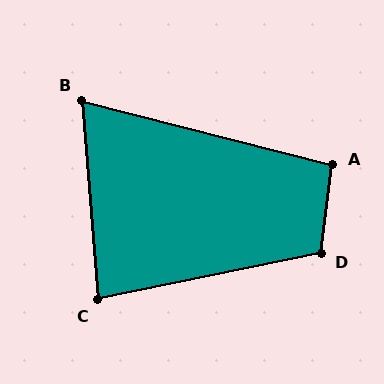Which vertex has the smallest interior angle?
B, at approximately 71 degrees.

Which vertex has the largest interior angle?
D, at approximately 109 degrees.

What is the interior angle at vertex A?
Approximately 97 degrees (obtuse).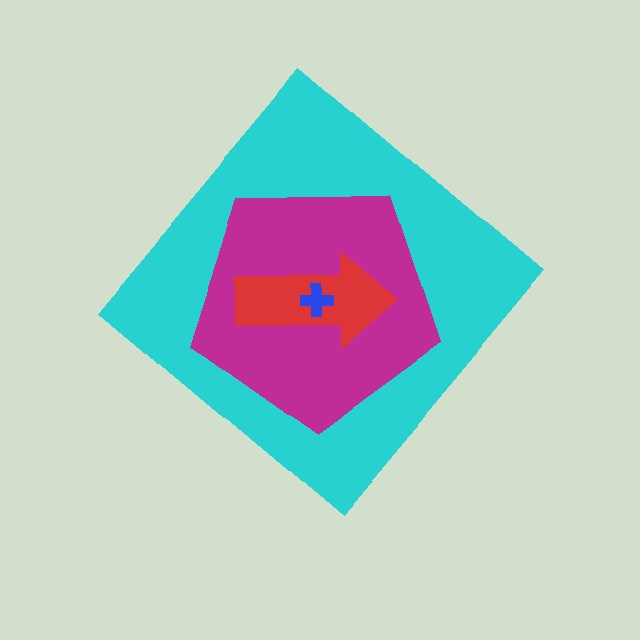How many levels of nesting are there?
4.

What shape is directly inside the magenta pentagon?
The red arrow.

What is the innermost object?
The blue cross.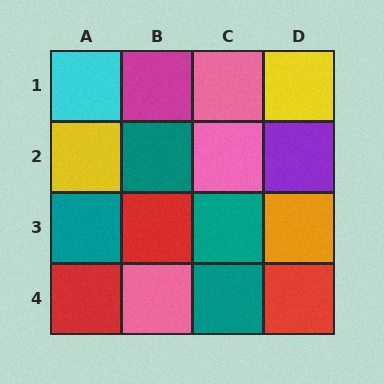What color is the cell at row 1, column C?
Pink.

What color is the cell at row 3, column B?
Red.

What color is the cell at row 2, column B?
Teal.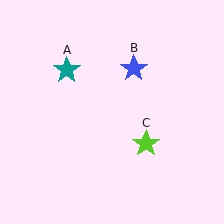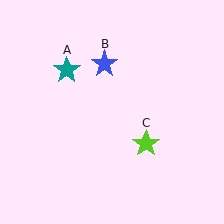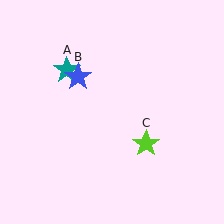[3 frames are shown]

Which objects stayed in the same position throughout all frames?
Teal star (object A) and lime star (object C) remained stationary.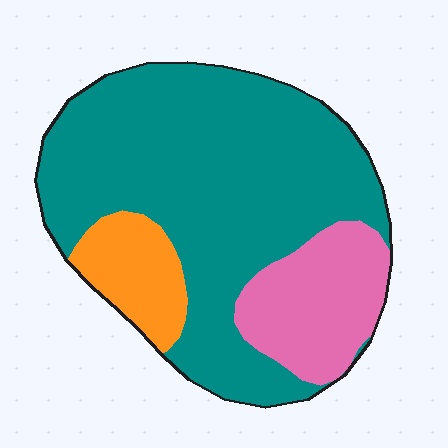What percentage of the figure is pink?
Pink covers around 20% of the figure.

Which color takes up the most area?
Teal, at roughly 70%.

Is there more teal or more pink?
Teal.